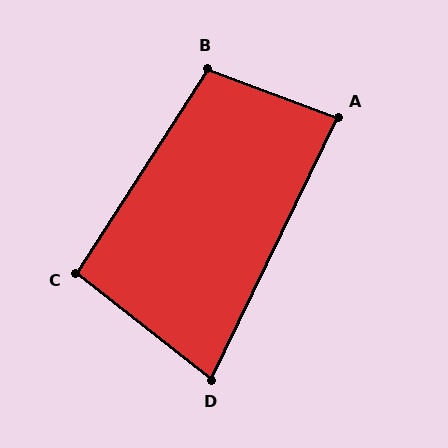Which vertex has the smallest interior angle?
D, at approximately 78 degrees.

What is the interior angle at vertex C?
Approximately 95 degrees (obtuse).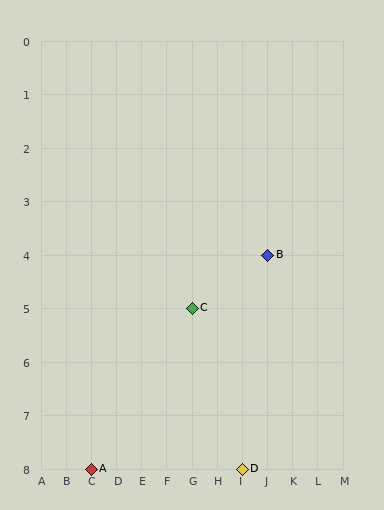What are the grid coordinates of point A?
Point A is at grid coordinates (C, 8).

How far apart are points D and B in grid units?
Points D and B are 1 column and 4 rows apart (about 4.1 grid units diagonally).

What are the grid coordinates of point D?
Point D is at grid coordinates (I, 8).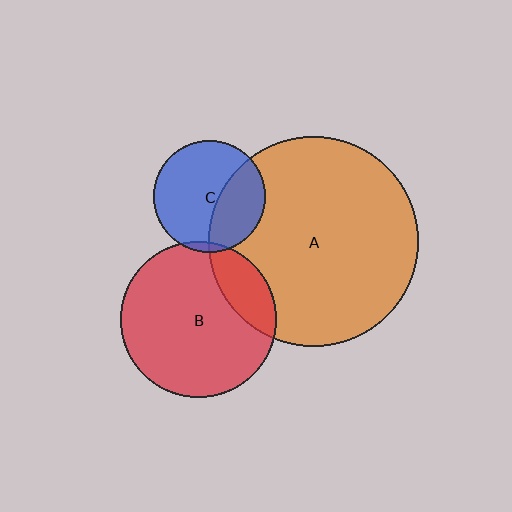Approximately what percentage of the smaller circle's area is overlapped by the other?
Approximately 35%.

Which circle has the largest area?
Circle A (orange).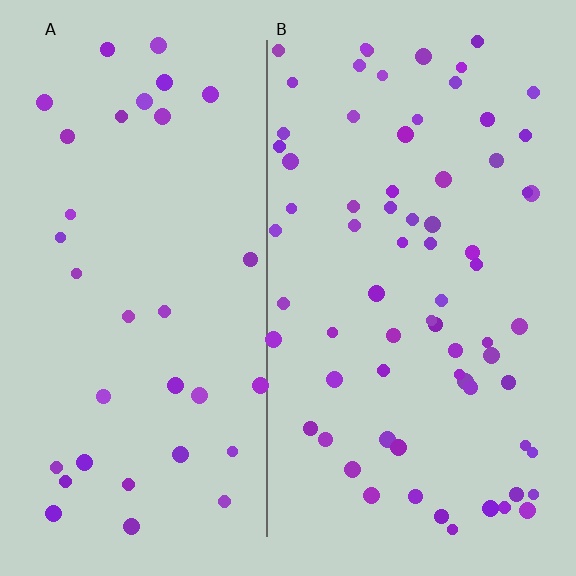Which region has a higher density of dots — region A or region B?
B (the right).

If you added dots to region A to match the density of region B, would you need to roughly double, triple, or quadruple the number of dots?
Approximately double.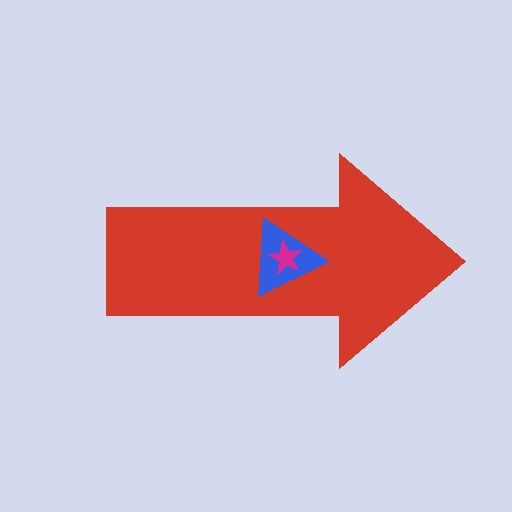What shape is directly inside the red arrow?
The blue triangle.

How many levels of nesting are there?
3.